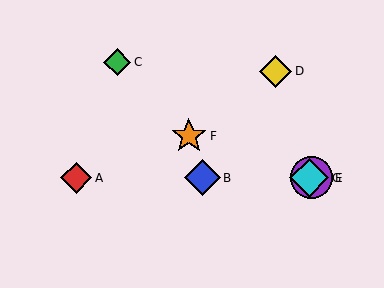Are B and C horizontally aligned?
No, B is at y≈178 and C is at y≈62.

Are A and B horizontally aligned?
Yes, both are at y≈178.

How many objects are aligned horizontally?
4 objects (A, B, E, G) are aligned horizontally.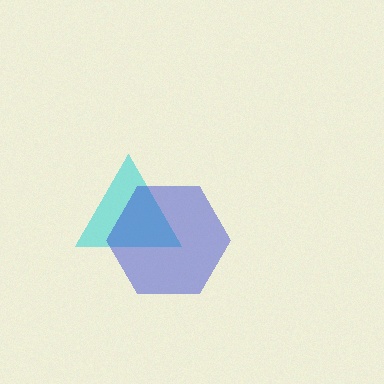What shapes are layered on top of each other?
The layered shapes are: a cyan triangle, a blue hexagon.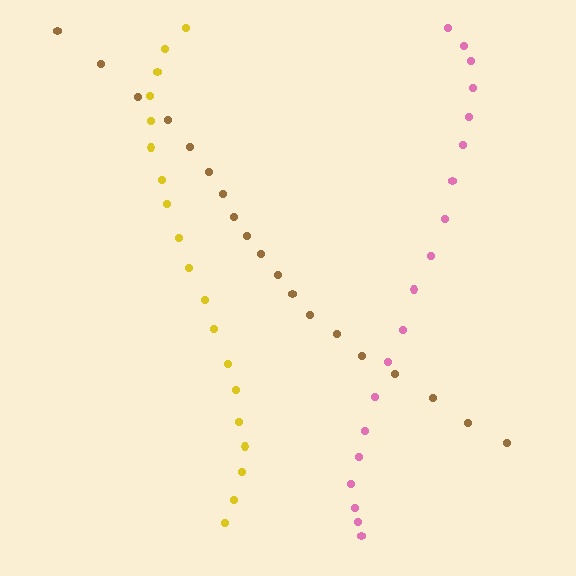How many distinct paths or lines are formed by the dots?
There are 3 distinct paths.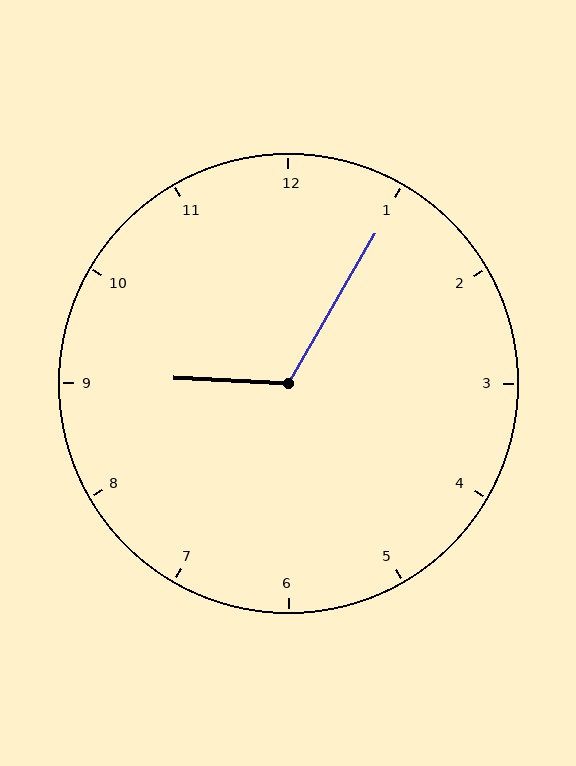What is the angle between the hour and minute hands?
Approximately 118 degrees.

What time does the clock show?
9:05.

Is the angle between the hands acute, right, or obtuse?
It is obtuse.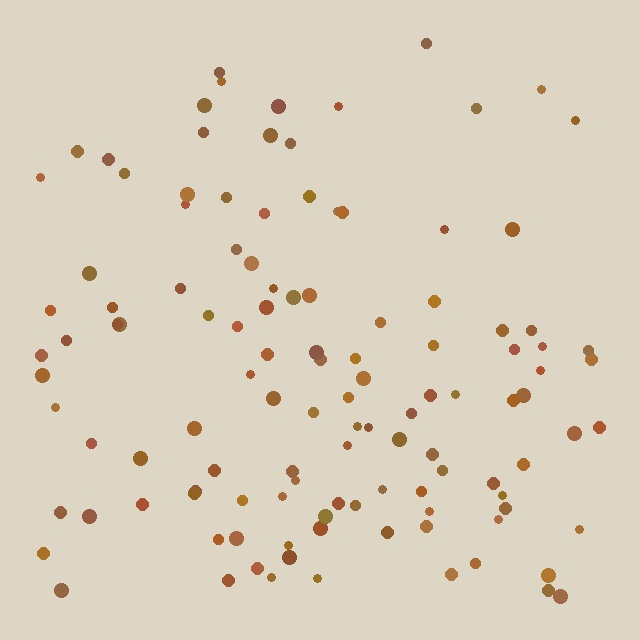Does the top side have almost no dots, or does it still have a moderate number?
Still a moderate number, just noticeably fewer than the bottom.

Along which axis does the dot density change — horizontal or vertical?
Vertical.